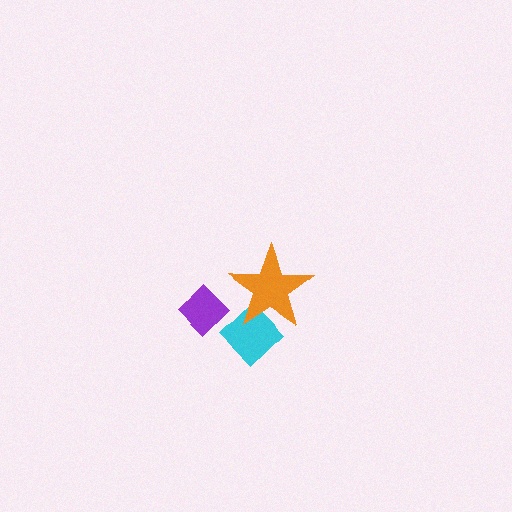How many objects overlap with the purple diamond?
0 objects overlap with the purple diamond.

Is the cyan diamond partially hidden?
Yes, it is partially covered by another shape.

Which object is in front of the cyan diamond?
The orange star is in front of the cyan diamond.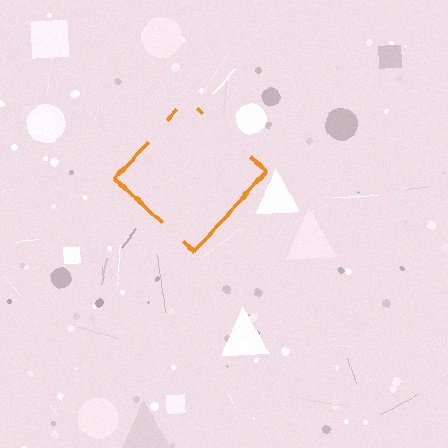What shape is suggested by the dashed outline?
The dashed outline suggests a diamond.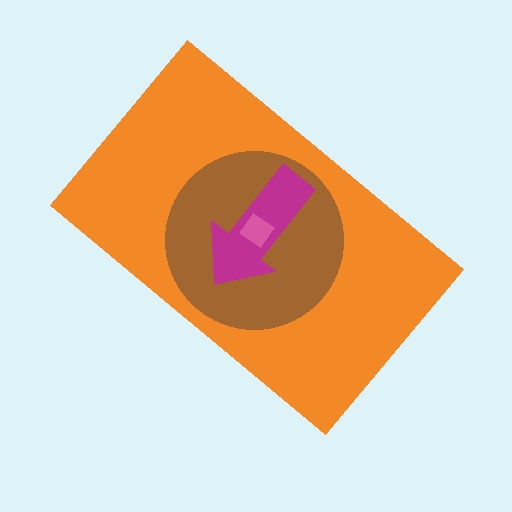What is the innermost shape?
The pink diamond.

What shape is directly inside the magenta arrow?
The pink diamond.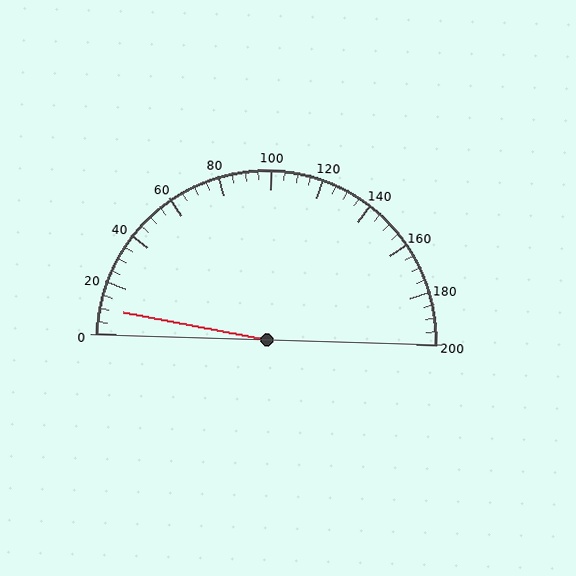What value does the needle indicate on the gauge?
The needle indicates approximately 10.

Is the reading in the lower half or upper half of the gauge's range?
The reading is in the lower half of the range (0 to 200).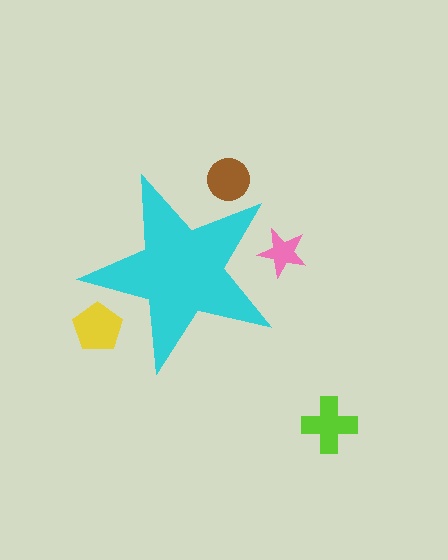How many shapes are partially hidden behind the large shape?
3 shapes are partially hidden.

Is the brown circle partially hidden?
Yes, the brown circle is partially hidden behind the cyan star.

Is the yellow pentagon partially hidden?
Yes, the yellow pentagon is partially hidden behind the cyan star.